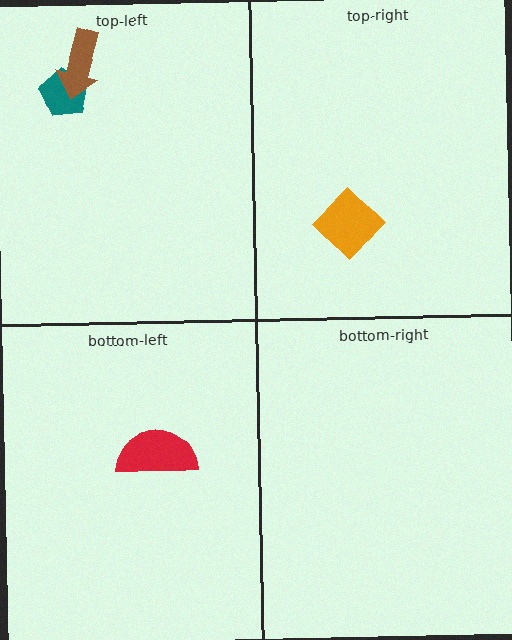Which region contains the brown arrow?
The top-left region.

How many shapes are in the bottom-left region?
1.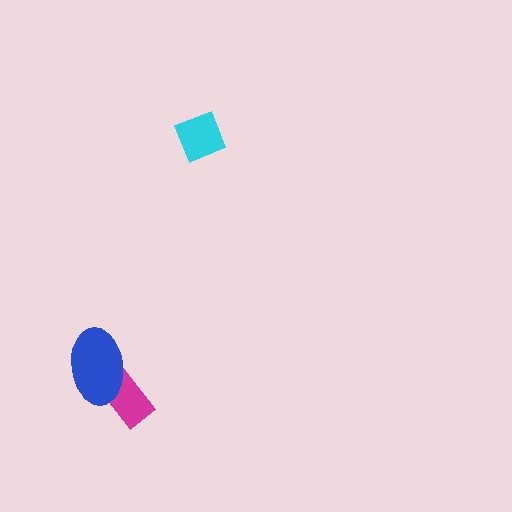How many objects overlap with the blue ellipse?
1 object overlaps with the blue ellipse.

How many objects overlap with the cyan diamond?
0 objects overlap with the cyan diamond.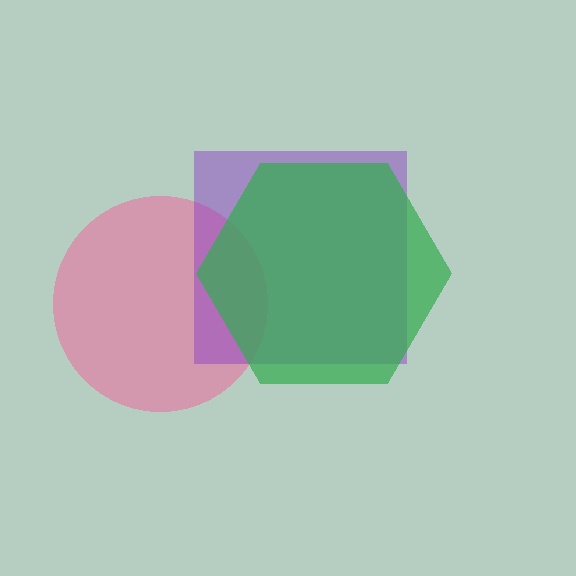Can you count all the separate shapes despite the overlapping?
Yes, there are 3 separate shapes.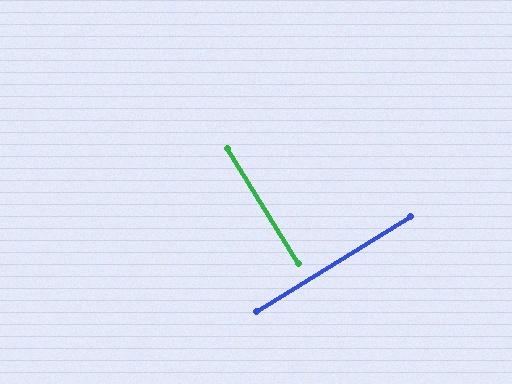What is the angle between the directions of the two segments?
Approximately 90 degrees.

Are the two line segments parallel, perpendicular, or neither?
Perpendicular — they meet at approximately 90°.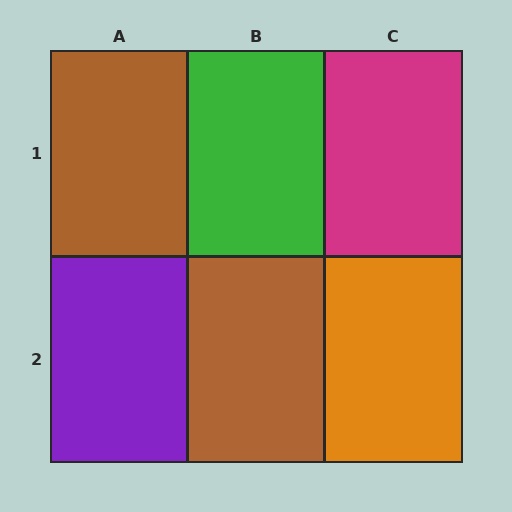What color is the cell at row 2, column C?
Orange.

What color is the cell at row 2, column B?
Brown.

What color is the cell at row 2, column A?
Purple.